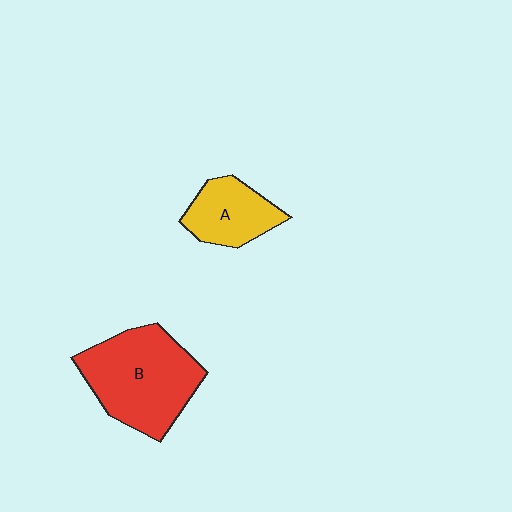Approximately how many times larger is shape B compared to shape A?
Approximately 1.9 times.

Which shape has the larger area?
Shape B (red).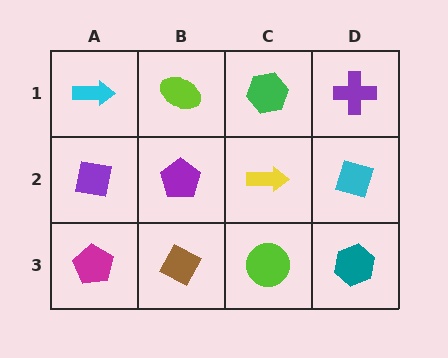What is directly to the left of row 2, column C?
A purple pentagon.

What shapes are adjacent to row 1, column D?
A cyan diamond (row 2, column D), a green hexagon (row 1, column C).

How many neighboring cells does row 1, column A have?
2.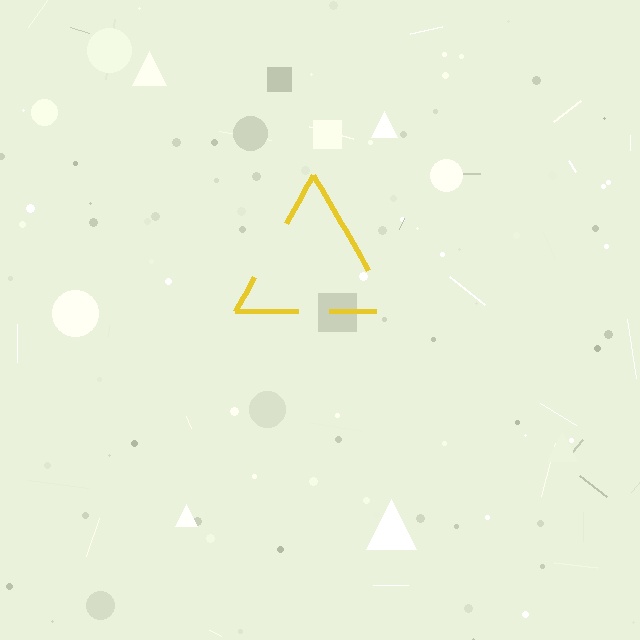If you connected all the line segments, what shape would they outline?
They would outline a triangle.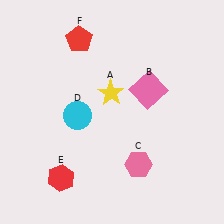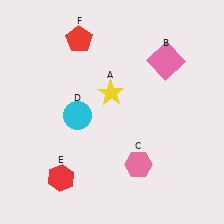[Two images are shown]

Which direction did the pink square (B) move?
The pink square (B) moved up.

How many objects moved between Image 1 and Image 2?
1 object moved between the two images.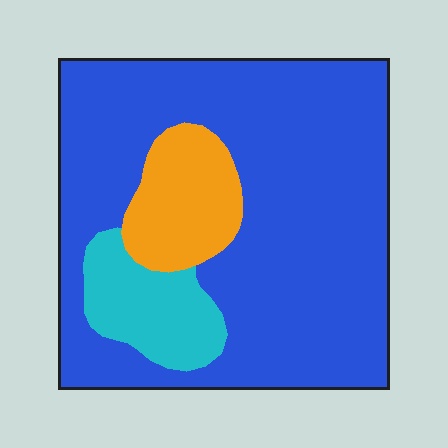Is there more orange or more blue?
Blue.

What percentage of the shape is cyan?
Cyan covers about 10% of the shape.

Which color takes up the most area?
Blue, at roughly 75%.